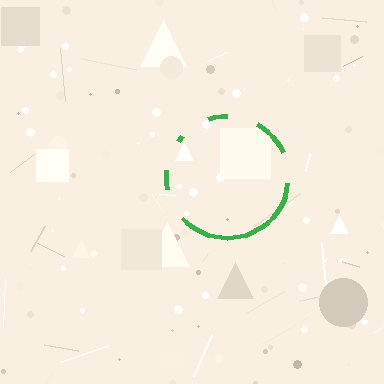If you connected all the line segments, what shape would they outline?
They would outline a circle.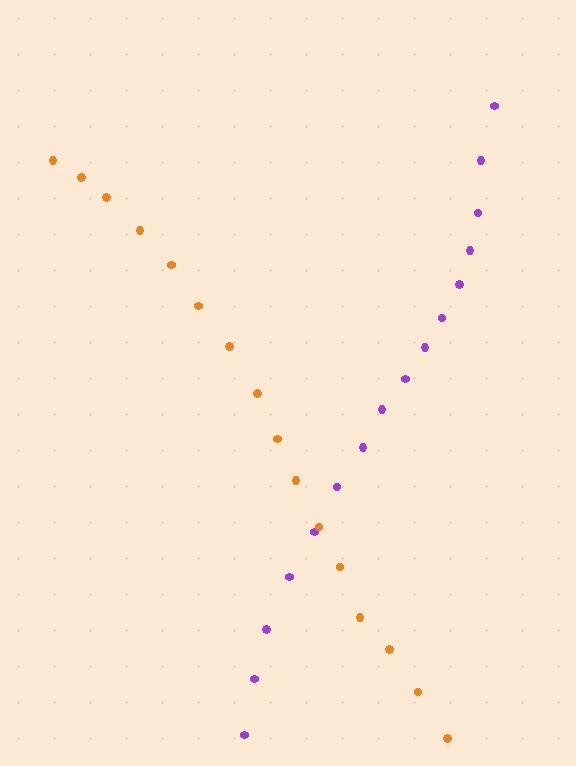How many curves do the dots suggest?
There are 2 distinct paths.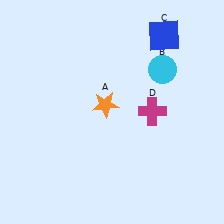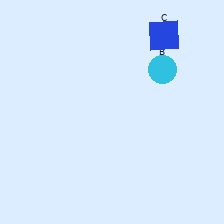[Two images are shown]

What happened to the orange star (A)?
The orange star (A) was removed in Image 2. It was in the top-left area of Image 1.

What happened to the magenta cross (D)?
The magenta cross (D) was removed in Image 2. It was in the top-right area of Image 1.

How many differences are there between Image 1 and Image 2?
There are 2 differences between the two images.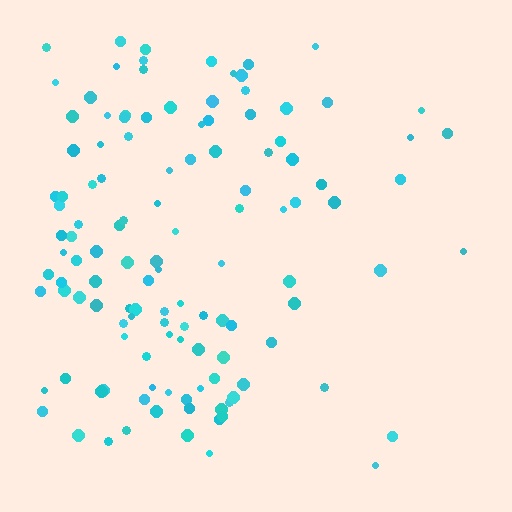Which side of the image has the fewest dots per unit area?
The right.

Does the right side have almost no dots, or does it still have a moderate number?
Still a moderate number, just noticeably fewer than the left.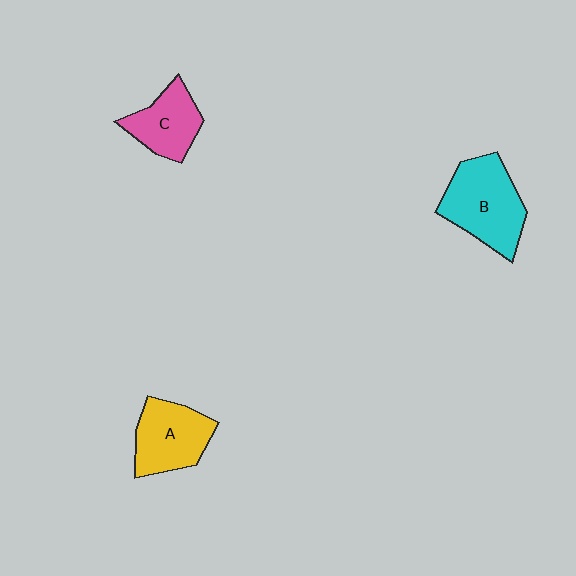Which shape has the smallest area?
Shape C (pink).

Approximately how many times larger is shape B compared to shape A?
Approximately 1.3 times.